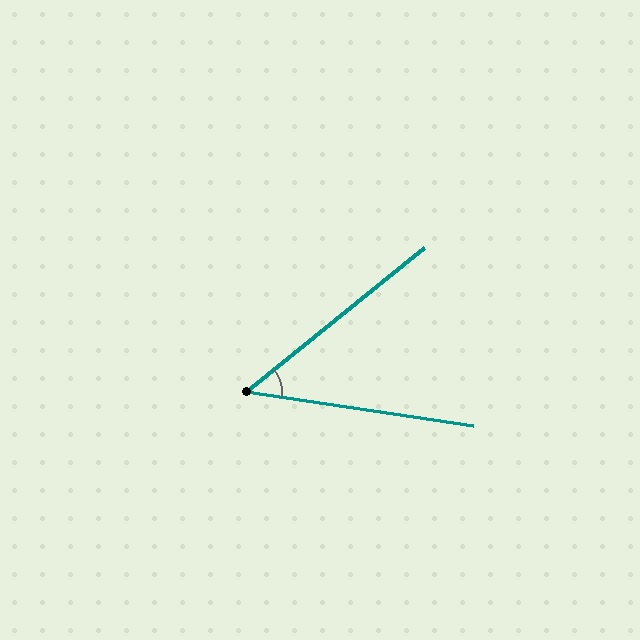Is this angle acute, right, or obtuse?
It is acute.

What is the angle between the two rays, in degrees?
Approximately 47 degrees.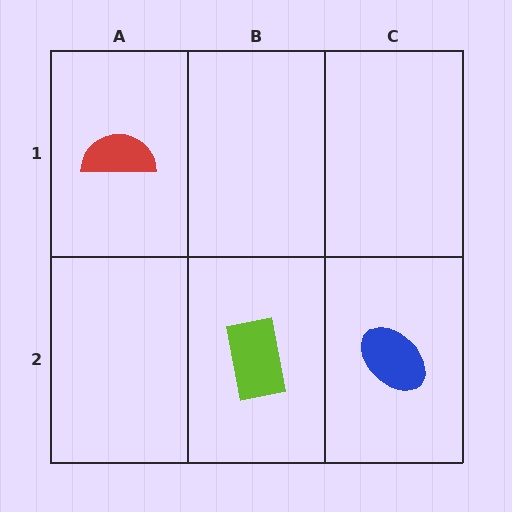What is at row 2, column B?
A lime rectangle.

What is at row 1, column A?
A red semicircle.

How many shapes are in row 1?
1 shape.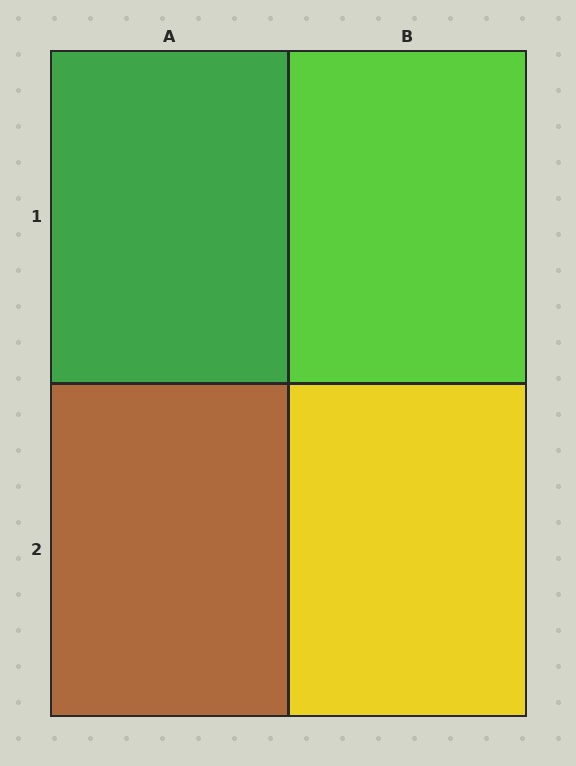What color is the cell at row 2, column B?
Yellow.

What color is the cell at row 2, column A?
Brown.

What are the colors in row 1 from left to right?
Green, lime.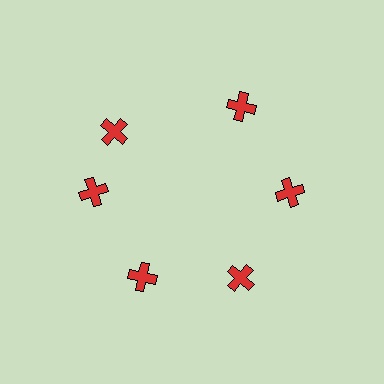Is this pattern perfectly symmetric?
No. The 6 red crosses are arranged in a ring, but one element near the 11 o'clock position is rotated out of alignment along the ring, breaking the 6-fold rotational symmetry.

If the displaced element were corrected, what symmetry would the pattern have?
It would have 6-fold rotational symmetry — the pattern would map onto itself every 60 degrees.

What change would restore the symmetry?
The symmetry would be restored by rotating it back into even spacing with its neighbors so that all 6 crosses sit at equal angles and equal distance from the center.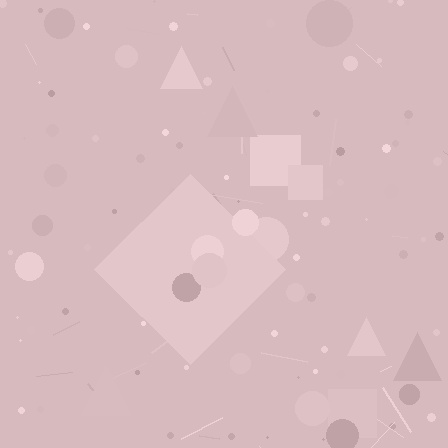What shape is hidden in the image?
A diamond is hidden in the image.